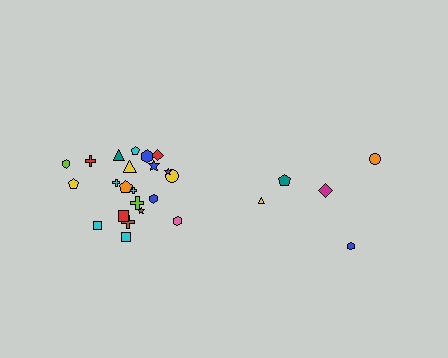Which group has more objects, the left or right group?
The left group.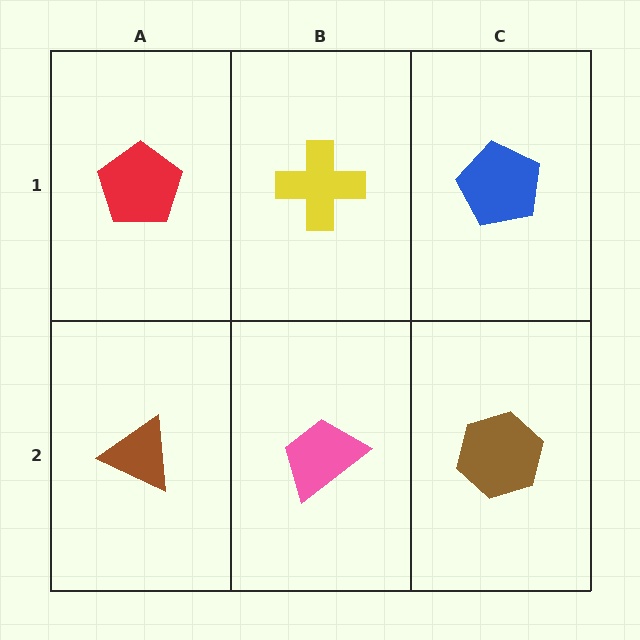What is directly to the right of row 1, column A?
A yellow cross.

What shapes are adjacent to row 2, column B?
A yellow cross (row 1, column B), a brown triangle (row 2, column A), a brown hexagon (row 2, column C).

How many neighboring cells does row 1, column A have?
2.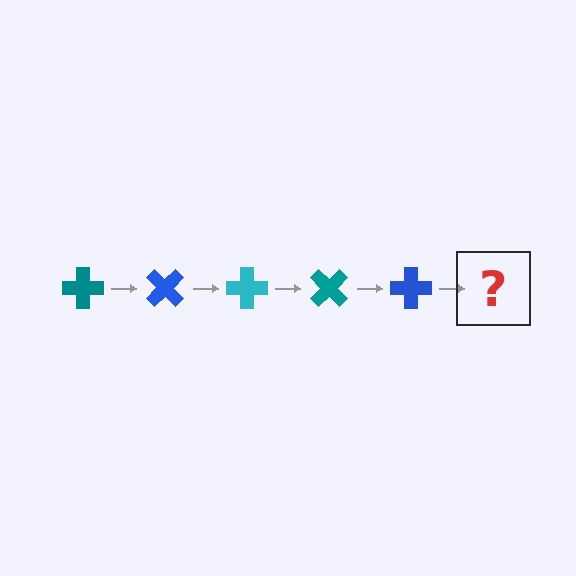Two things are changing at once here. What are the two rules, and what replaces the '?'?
The two rules are that it rotates 45 degrees each step and the color cycles through teal, blue, and cyan. The '?' should be a cyan cross, rotated 225 degrees from the start.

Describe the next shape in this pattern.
It should be a cyan cross, rotated 225 degrees from the start.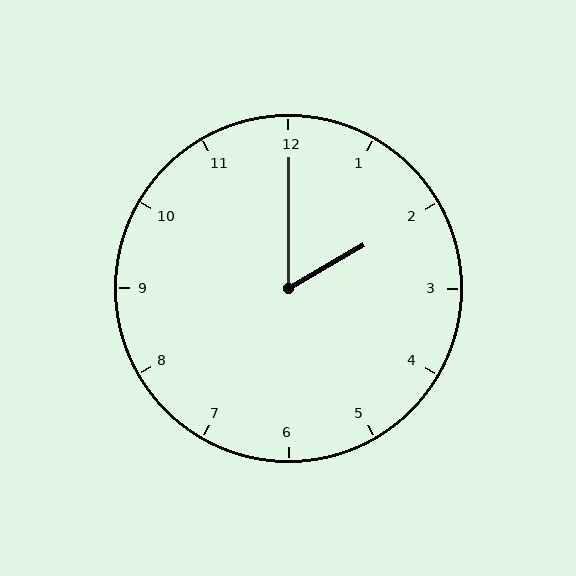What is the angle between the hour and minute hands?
Approximately 60 degrees.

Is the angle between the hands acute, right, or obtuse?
It is acute.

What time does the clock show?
2:00.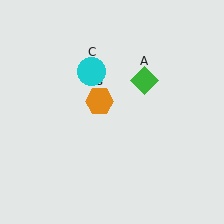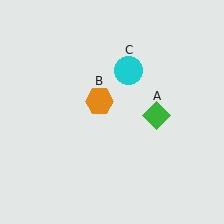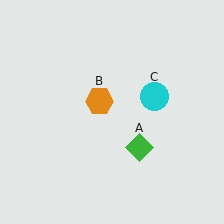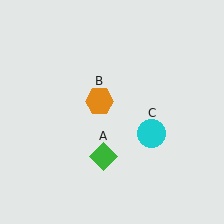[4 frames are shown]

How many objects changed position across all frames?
2 objects changed position: green diamond (object A), cyan circle (object C).